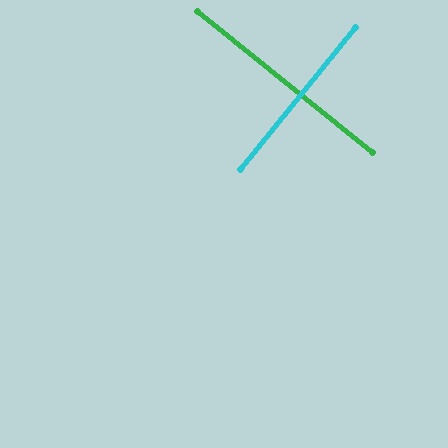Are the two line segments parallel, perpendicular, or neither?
Perpendicular — they meet at approximately 90°.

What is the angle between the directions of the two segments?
Approximately 90 degrees.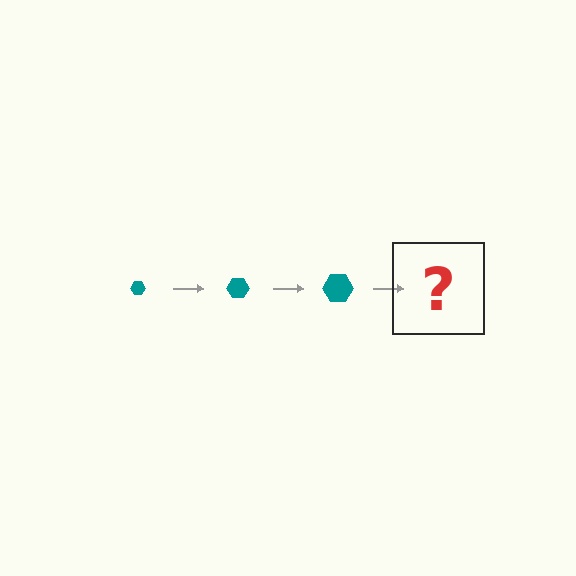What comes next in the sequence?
The next element should be a teal hexagon, larger than the previous one.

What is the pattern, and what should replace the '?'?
The pattern is that the hexagon gets progressively larger each step. The '?' should be a teal hexagon, larger than the previous one.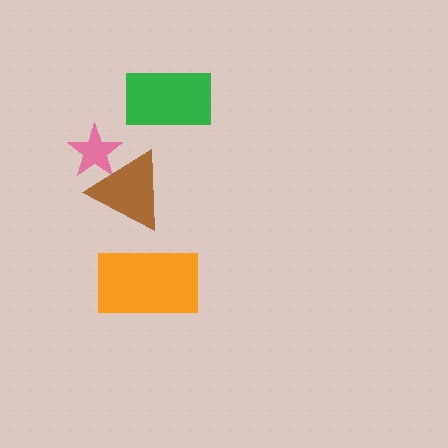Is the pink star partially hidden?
Yes, it is partially covered by another shape.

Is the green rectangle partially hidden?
No, no other shape covers it.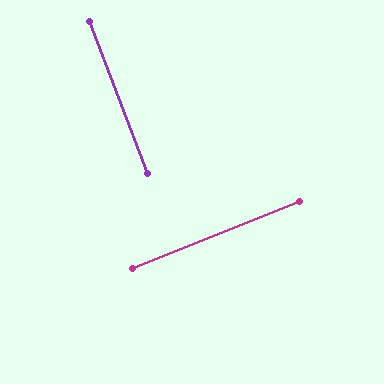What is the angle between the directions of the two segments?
Approximately 89 degrees.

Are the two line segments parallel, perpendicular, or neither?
Perpendicular — they meet at approximately 89°.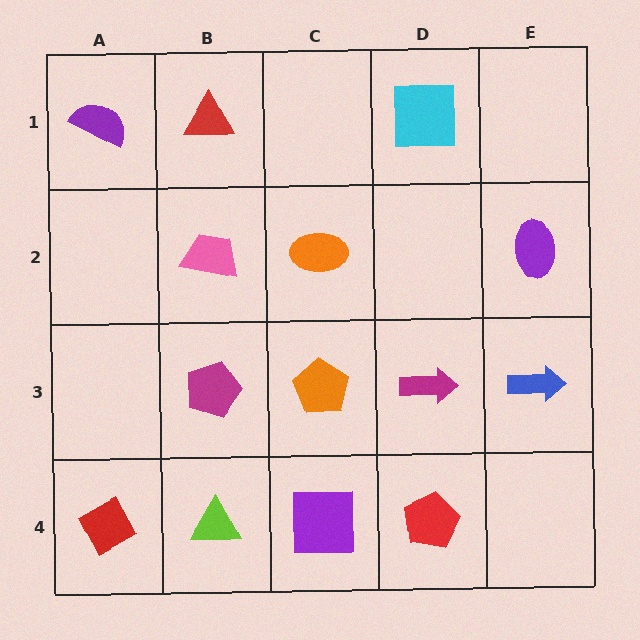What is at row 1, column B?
A red triangle.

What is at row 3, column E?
A blue arrow.